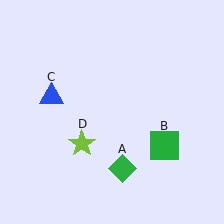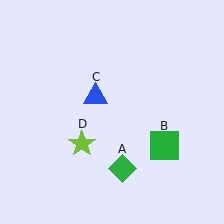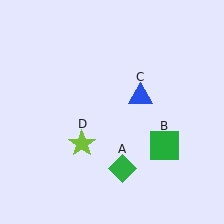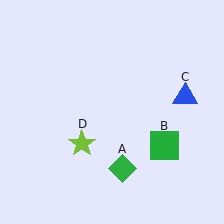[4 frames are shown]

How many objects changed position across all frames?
1 object changed position: blue triangle (object C).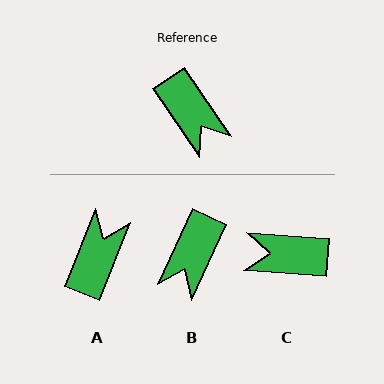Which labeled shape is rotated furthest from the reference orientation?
C, about 129 degrees away.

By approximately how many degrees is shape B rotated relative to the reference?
Approximately 60 degrees clockwise.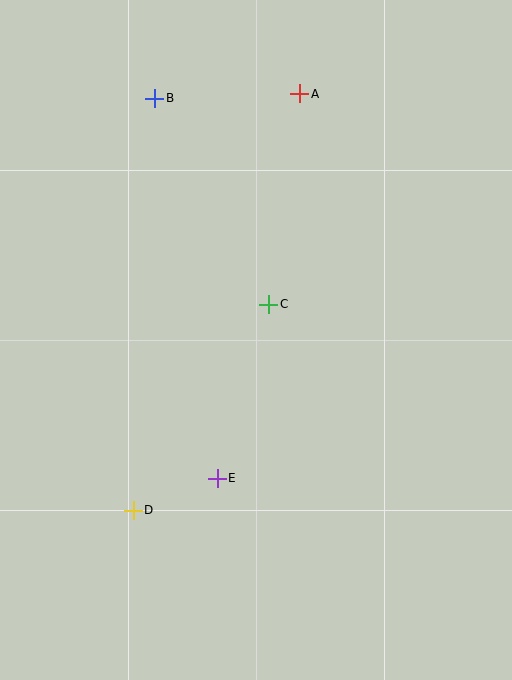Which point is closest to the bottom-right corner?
Point E is closest to the bottom-right corner.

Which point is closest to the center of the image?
Point C at (269, 304) is closest to the center.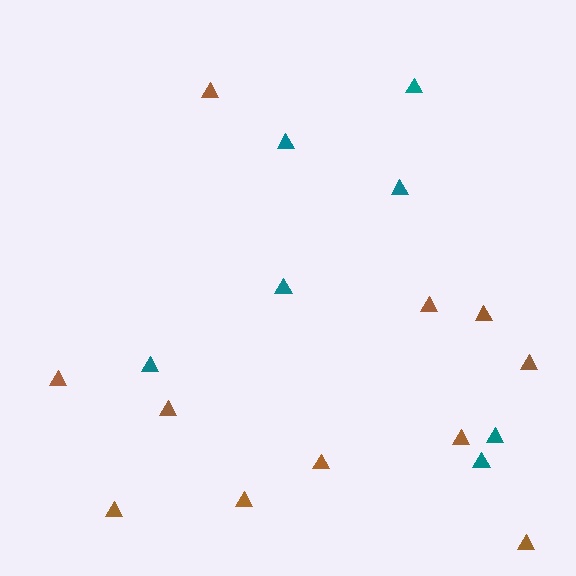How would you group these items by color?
There are 2 groups: one group of teal triangles (7) and one group of brown triangles (11).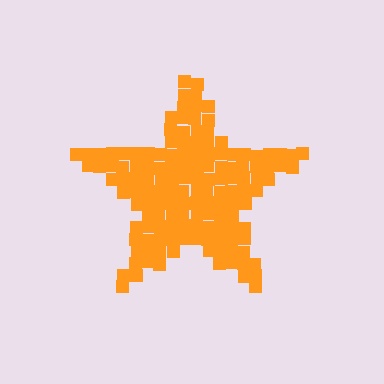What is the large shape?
The large shape is a star.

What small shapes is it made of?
It is made of small squares.